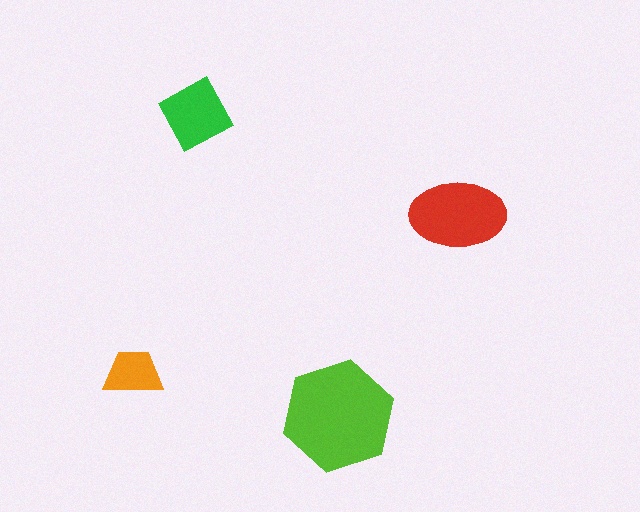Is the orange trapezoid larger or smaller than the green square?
Smaller.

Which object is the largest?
The lime hexagon.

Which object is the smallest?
The orange trapezoid.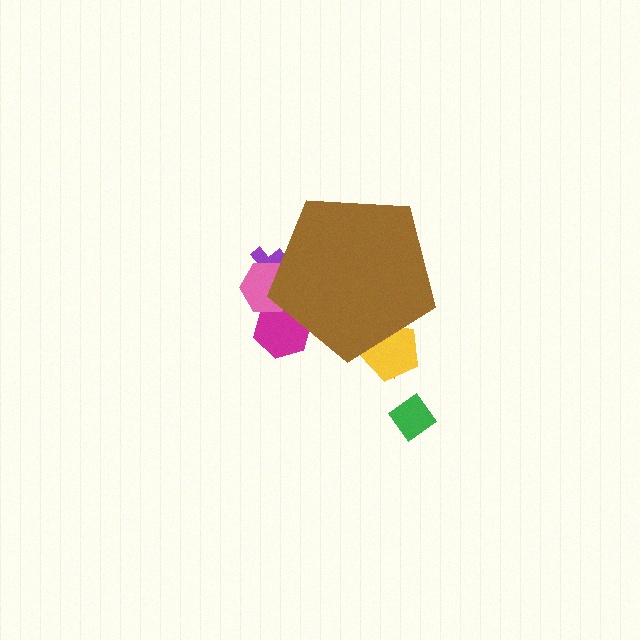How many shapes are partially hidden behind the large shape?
5 shapes are partially hidden.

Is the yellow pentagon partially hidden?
Yes, the yellow pentagon is partially hidden behind the brown pentagon.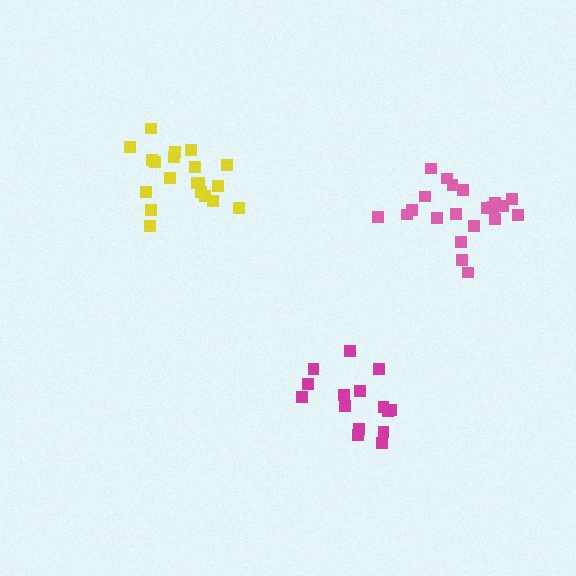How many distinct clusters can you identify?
There are 3 distinct clusters.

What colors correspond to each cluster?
The clusters are colored: pink, magenta, yellow.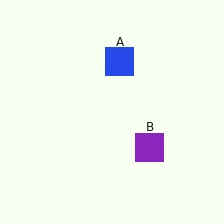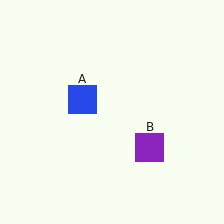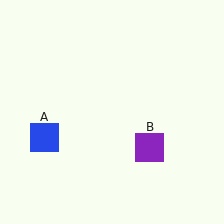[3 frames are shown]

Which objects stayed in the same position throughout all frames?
Purple square (object B) remained stationary.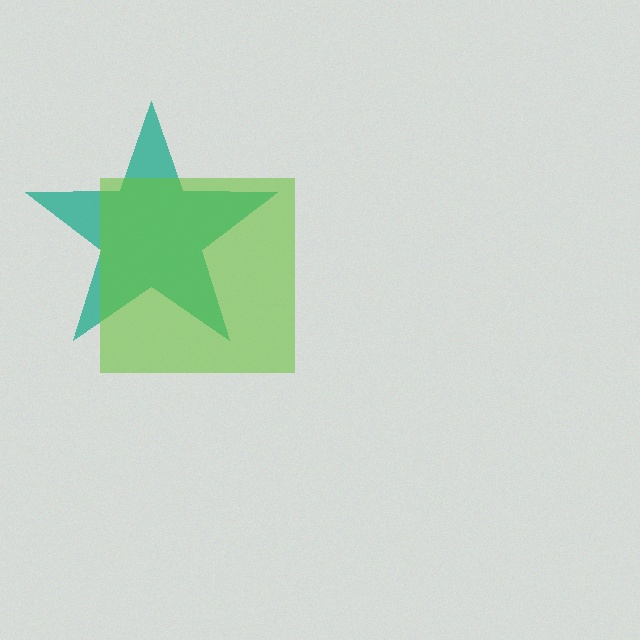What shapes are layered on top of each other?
The layered shapes are: a teal star, a lime square.